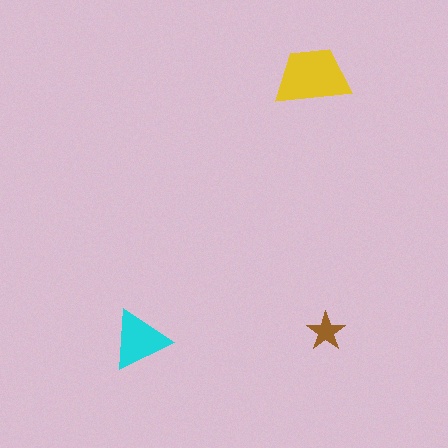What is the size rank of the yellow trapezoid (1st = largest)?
1st.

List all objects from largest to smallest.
The yellow trapezoid, the cyan triangle, the brown star.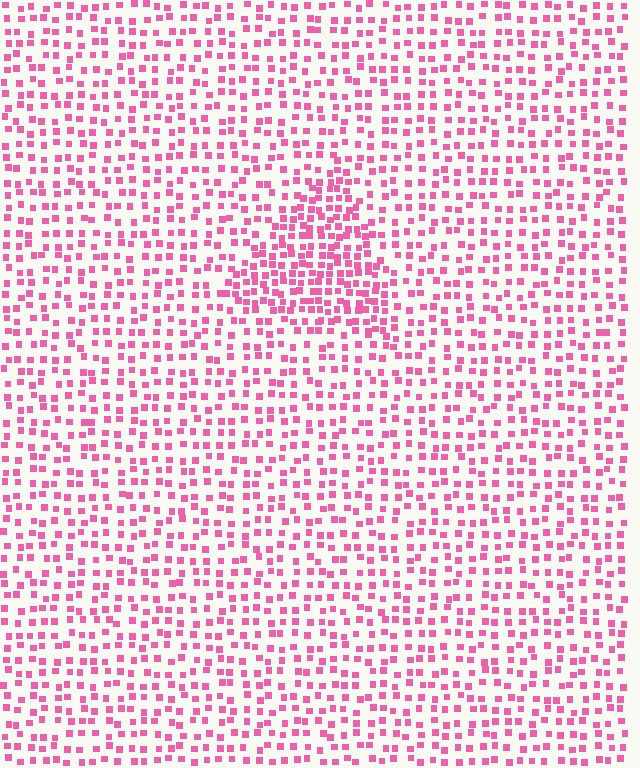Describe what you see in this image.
The image contains small pink elements arranged at two different densities. A triangle-shaped region is visible where the elements are more densely packed than the surrounding area.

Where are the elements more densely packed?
The elements are more densely packed inside the triangle boundary.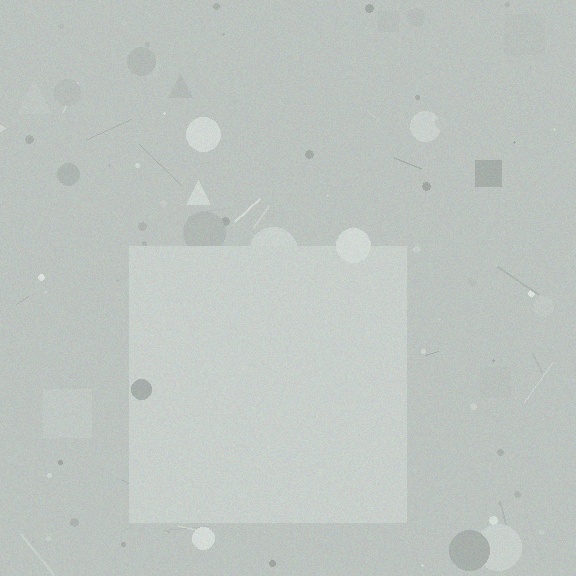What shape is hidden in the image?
A square is hidden in the image.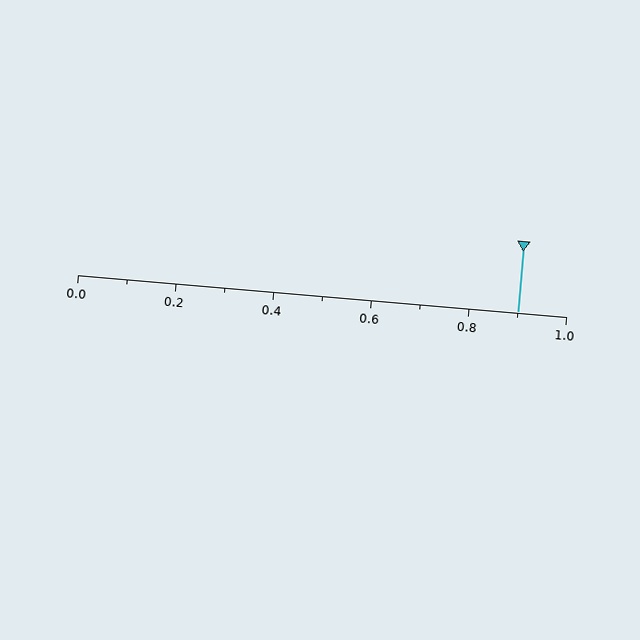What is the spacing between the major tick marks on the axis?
The major ticks are spaced 0.2 apart.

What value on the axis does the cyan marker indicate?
The marker indicates approximately 0.9.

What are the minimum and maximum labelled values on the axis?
The axis runs from 0.0 to 1.0.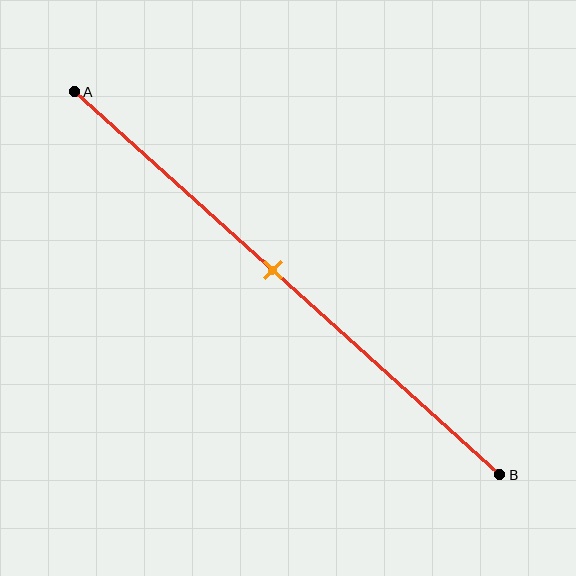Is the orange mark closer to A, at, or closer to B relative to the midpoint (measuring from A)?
The orange mark is closer to point A than the midpoint of segment AB.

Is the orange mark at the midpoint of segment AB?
No, the mark is at about 45% from A, not at the 50% midpoint.